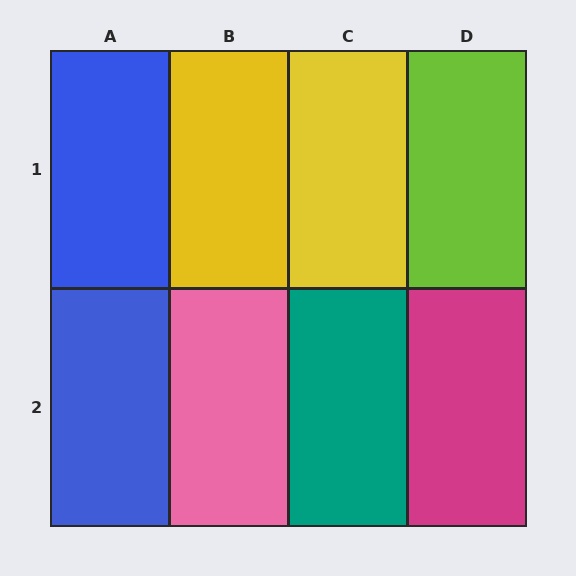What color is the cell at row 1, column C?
Yellow.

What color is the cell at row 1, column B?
Yellow.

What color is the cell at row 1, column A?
Blue.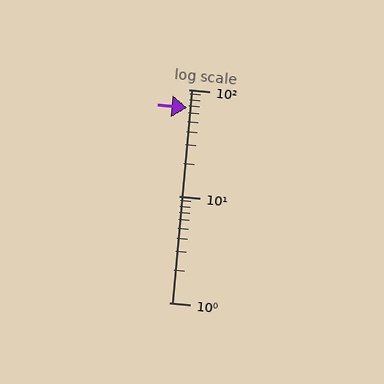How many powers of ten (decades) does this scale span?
The scale spans 2 decades, from 1 to 100.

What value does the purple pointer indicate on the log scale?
The pointer indicates approximately 67.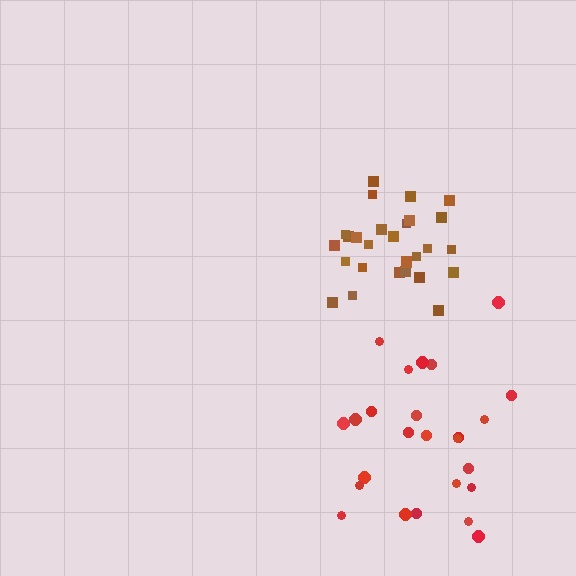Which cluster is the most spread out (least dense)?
Red.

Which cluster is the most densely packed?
Brown.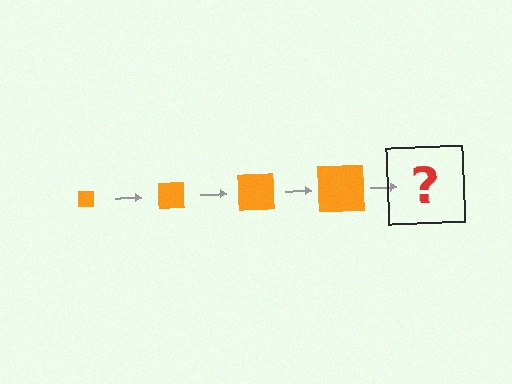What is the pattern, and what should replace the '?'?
The pattern is that the square gets progressively larger each step. The '?' should be an orange square, larger than the previous one.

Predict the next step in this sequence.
The next step is an orange square, larger than the previous one.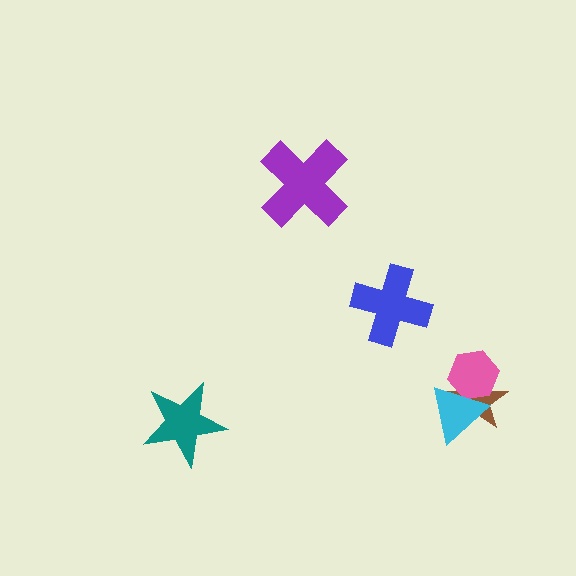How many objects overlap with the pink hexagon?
2 objects overlap with the pink hexagon.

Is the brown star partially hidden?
Yes, it is partially covered by another shape.